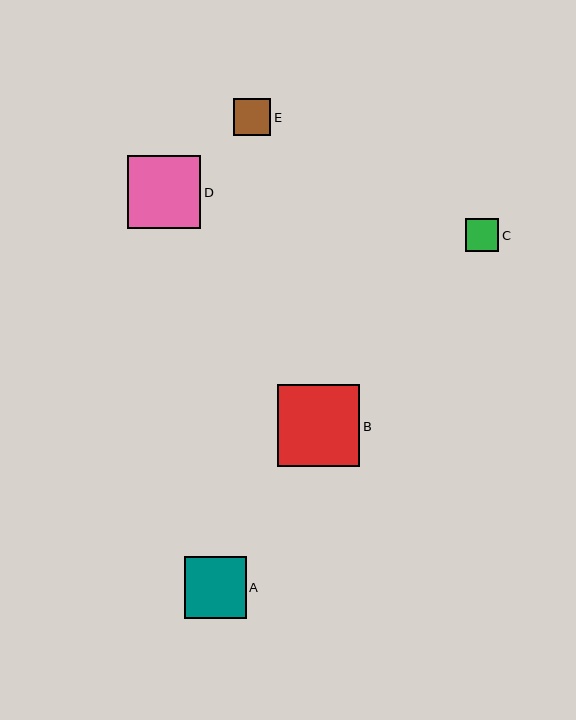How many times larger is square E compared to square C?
Square E is approximately 1.1 times the size of square C.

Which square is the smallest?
Square C is the smallest with a size of approximately 33 pixels.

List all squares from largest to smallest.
From largest to smallest: B, D, A, E, C.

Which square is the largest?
Square B is the largest with a size of approximately 82 pixels.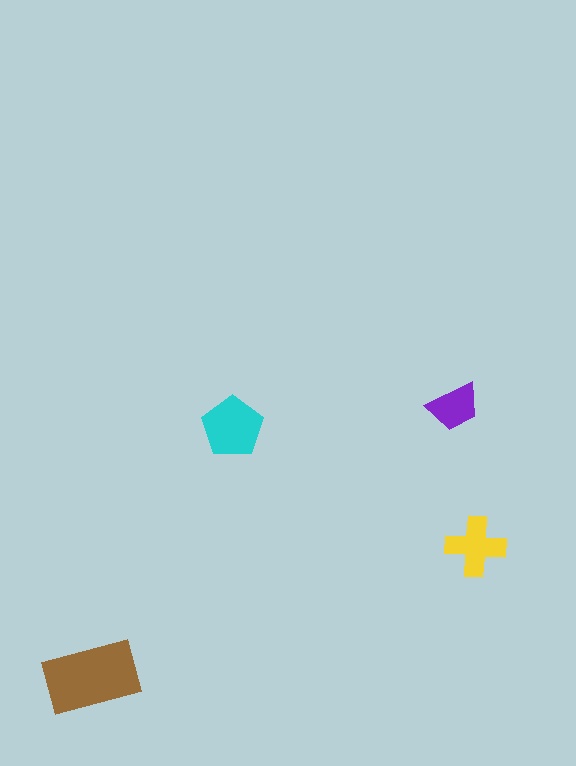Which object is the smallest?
The purple trapezoid.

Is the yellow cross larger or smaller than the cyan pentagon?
Smaller.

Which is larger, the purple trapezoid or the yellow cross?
The yellow cross.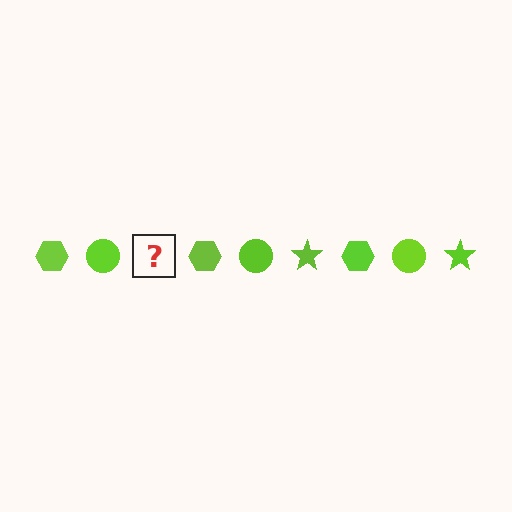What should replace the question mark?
The question mark should be replaced with a lime star.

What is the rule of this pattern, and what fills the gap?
The rule is that the pattern cycles through hexagon, circle, star shapes in lime. The gap should be filled with a lime star.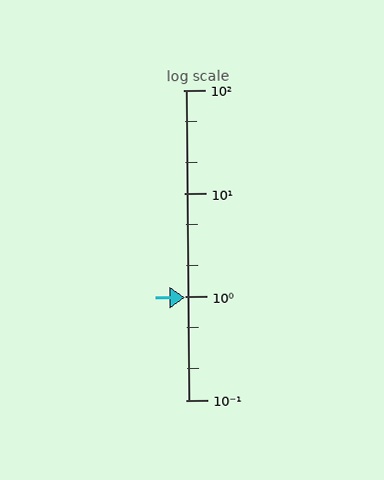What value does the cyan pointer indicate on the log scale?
The pointer indicates approximately 0.99.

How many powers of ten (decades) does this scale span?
The scale spans 3 decades, from 0.1 to 100.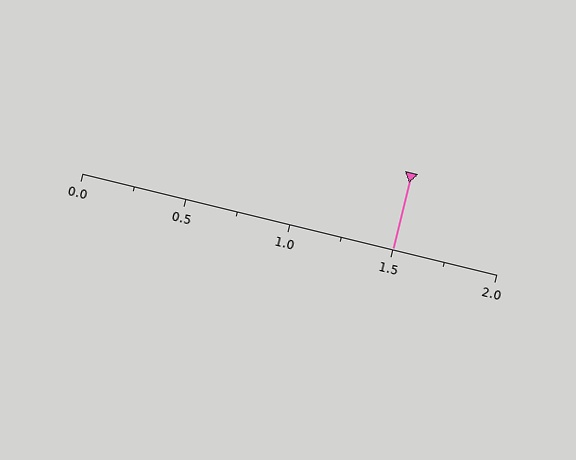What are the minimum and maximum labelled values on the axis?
The axis runs from 0.0 to 2.0.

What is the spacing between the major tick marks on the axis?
The major ticks are spaced 0.5 apart.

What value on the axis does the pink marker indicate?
The marker indicates approximately 1.5.